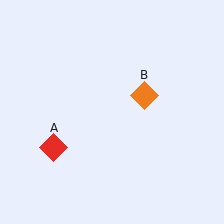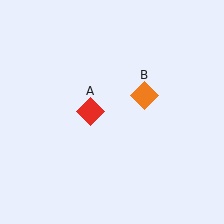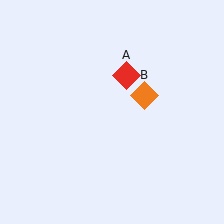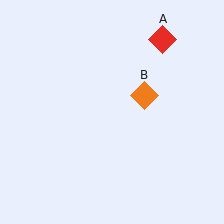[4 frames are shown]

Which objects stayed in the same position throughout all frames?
Orange diamond (object B) remained stationary.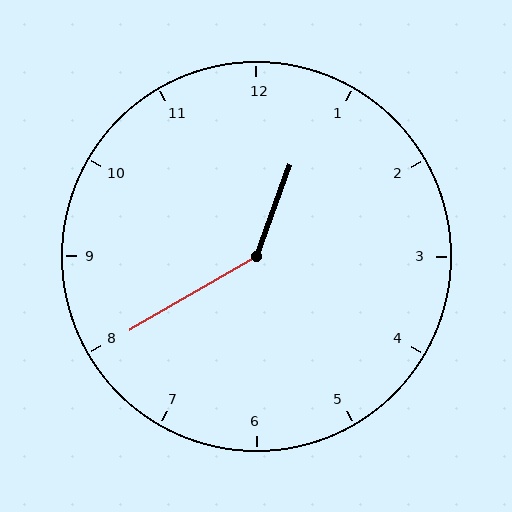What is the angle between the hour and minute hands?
Approximately 140 degrees.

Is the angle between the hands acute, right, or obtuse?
It is obtuse.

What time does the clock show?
12:40.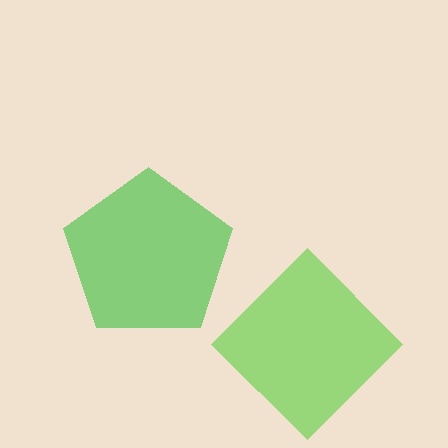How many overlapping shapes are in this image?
There are 2 overlapping shapes in the image.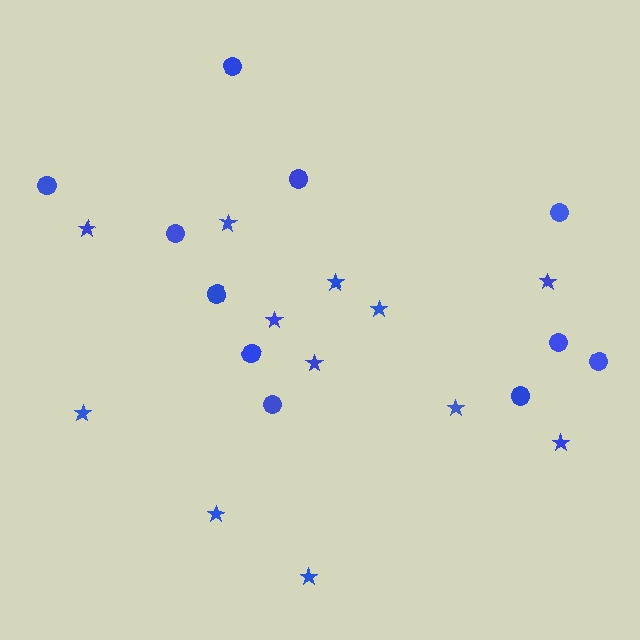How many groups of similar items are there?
There are 2 groups: one group of circles (11) and one group of stars (12).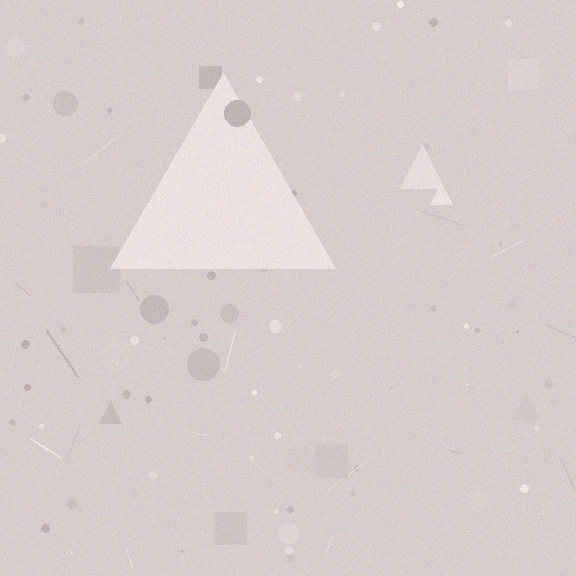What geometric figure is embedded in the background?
A triangle is embedded in the background.